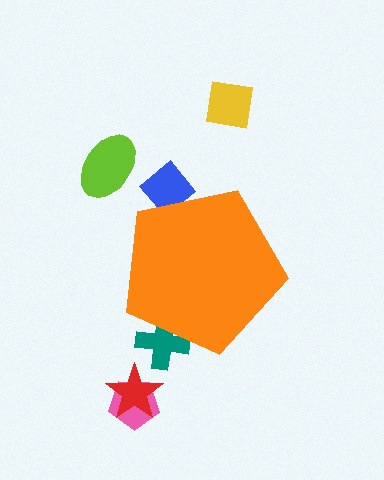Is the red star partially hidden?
No, the red star is fully visible.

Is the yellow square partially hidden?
No, the yellow square is fully visible.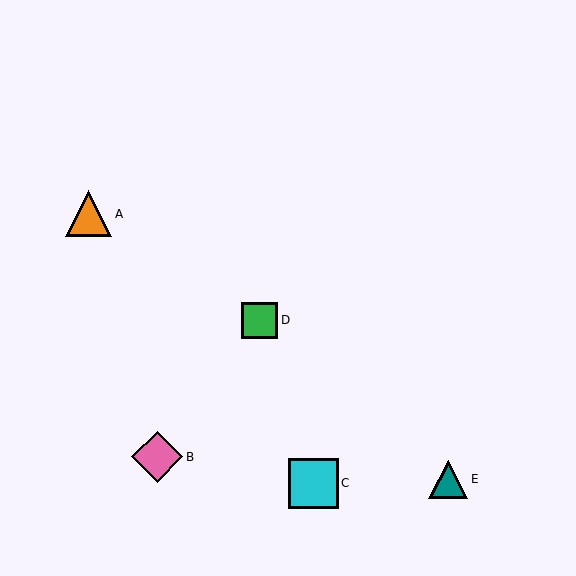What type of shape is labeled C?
Shape C is a cyan square.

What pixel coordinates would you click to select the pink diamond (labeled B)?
Click at (157, 457) to select the pink diamond B.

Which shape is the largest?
The pink diamond (labeled B) is the largest.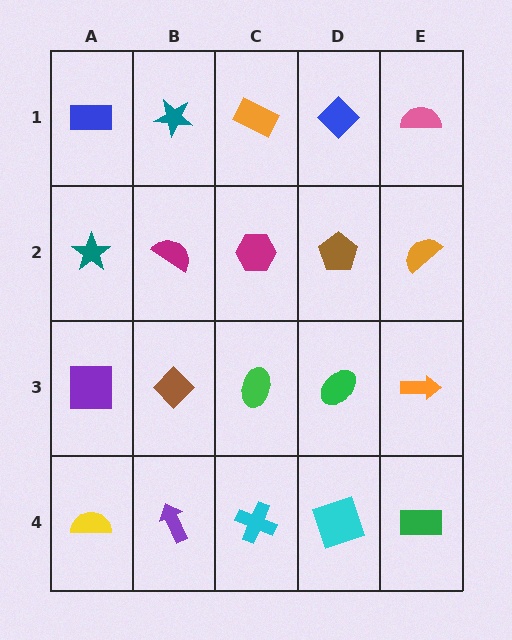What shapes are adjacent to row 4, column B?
A brown diamond (row 3, column B), a yellow semicircle (row 4, column A), a cyan cross (row 4, column C).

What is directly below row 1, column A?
A teal star.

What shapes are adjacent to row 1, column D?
A brown pentagon (row 2, column D), an orange rectangle (row 1, column C), a pink semicircle (row 1, column E).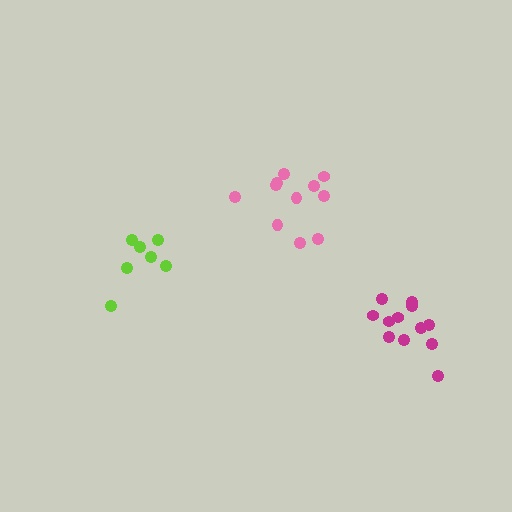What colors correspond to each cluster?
The clusters are colored: lime, magenta, pink.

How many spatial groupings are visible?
There are 3 spatial groupings.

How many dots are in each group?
Group 1: 7 dots, Group 2: 12 dots, Group 3: 11 dots (30 total).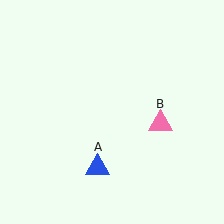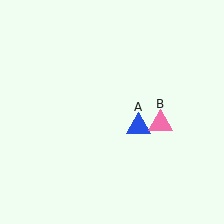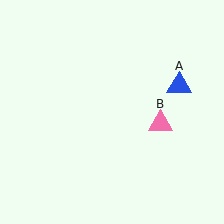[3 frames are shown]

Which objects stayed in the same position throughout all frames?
Pink triangle (object B) remained stationary.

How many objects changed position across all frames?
1 object changed position: blue triangle (object A).